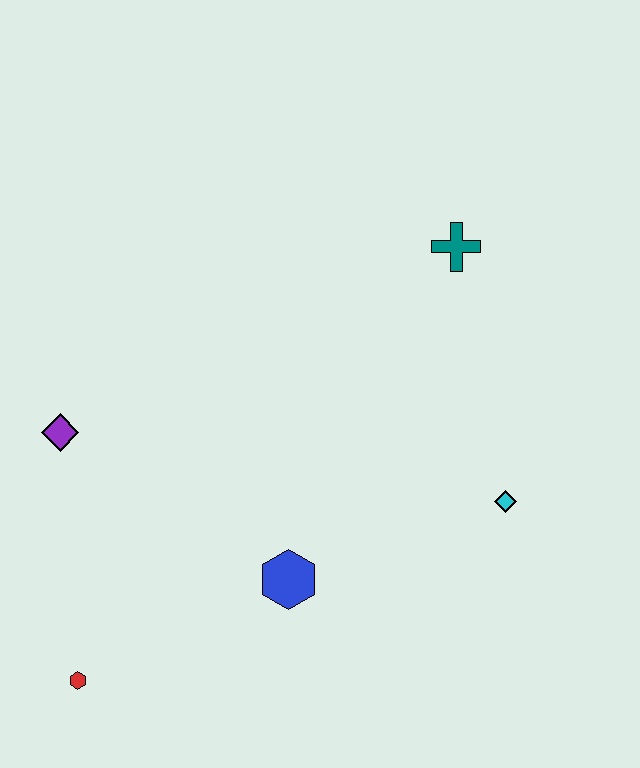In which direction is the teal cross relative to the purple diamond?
The teal cross is to the right of the purple diamond.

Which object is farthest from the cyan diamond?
The red hexagon is farthest from the cyan diamond.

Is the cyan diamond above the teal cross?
No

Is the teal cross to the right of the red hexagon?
Yes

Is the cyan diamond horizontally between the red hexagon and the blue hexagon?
No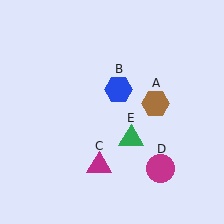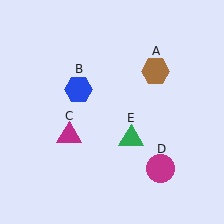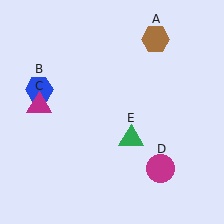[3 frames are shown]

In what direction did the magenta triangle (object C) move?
The magenta triangle (object C) moved up and to the left.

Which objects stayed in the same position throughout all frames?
Magenta circle (object D) and green triangle (object E) remained stationary.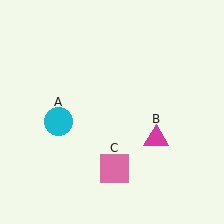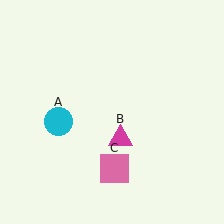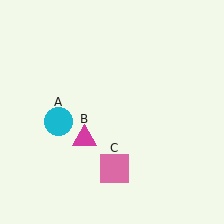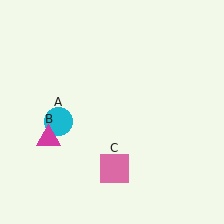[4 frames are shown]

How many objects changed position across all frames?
1 object changed position: magenta triangle (object B).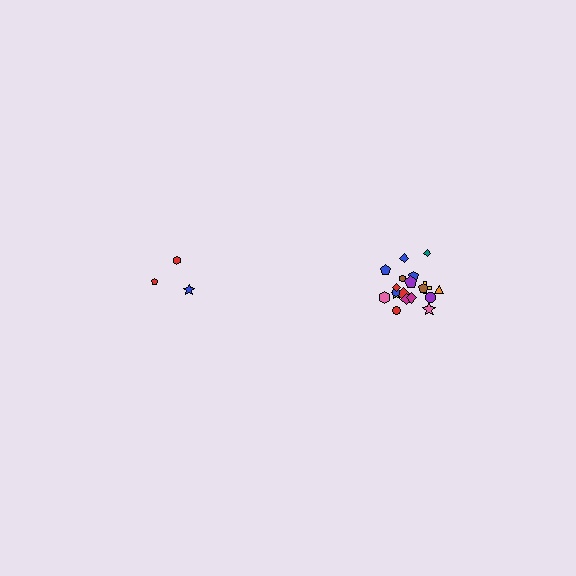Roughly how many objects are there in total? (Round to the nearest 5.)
Roughly 25 objects in total.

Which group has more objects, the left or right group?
The right group.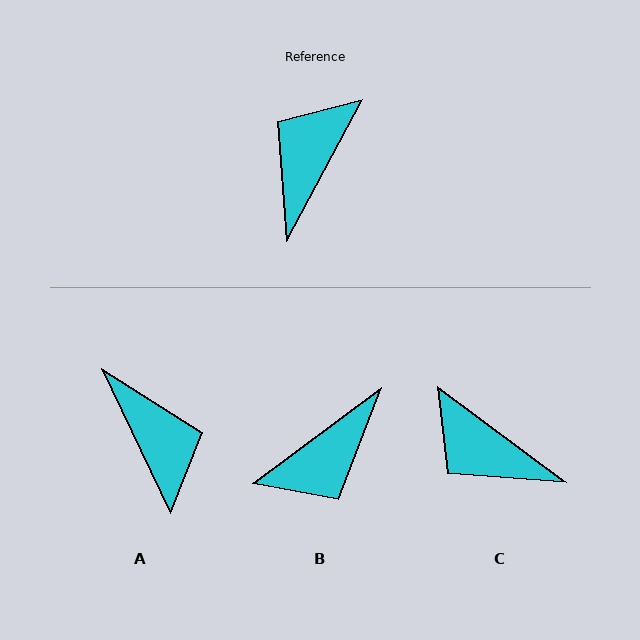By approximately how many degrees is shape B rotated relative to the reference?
Approximately 155 degrees counter-clockwise.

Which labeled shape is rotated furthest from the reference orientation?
B, about 155 degrees away.